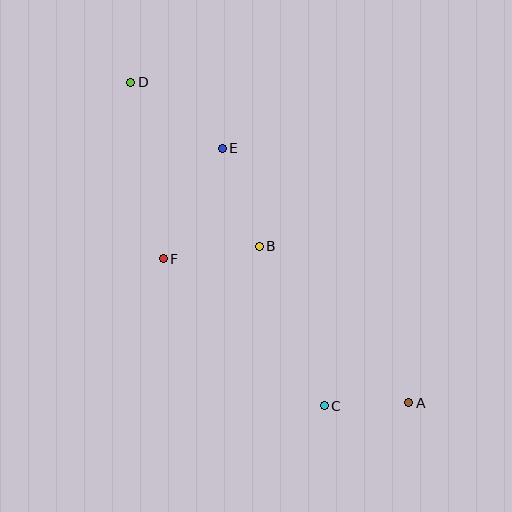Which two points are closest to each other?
Points A and C are closest to each other.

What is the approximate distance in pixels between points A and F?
The distance between A and F is approximately 284 pixels.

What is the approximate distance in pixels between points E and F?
The distance between E and F is approximately 125 pixels.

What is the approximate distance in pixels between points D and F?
The distance between D and F is approximately 179 pixels.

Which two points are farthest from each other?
Points A and D are farthest from each other.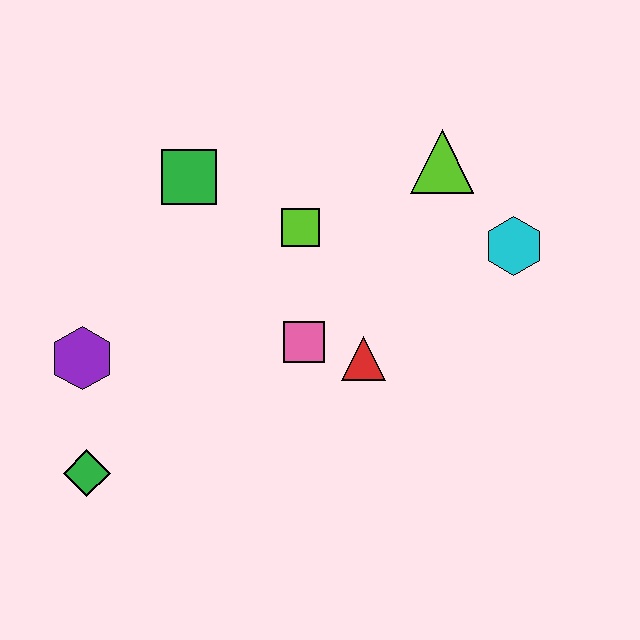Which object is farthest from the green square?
The cyan hexagon is farthest from the green square.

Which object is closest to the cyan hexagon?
The lime triangle is closest to the cyan hexagon.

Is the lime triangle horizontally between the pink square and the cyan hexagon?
Yes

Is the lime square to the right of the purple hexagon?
Yes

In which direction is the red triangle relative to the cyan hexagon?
The red triangle is to the left of the cyan hexagon.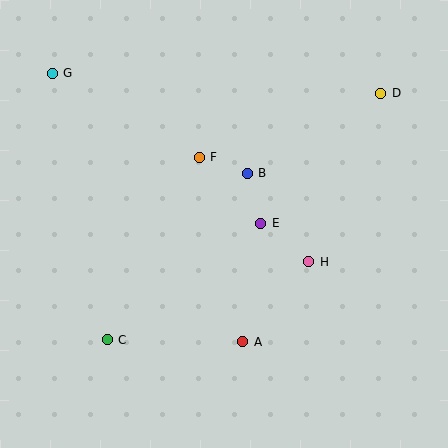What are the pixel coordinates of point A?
Point A is at (243, 342).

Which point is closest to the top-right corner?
Point D is closest to the top-right corner.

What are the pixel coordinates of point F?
Point F is at (199, 157).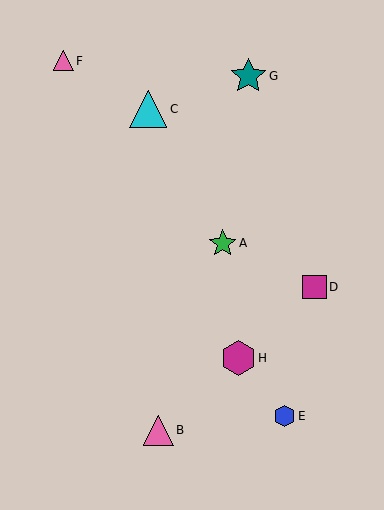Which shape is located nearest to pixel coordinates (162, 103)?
The cyan triangle (labeled C) at (148, 109) is nearest to that location.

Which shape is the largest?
The cyan triangle (labeled C) is the largest.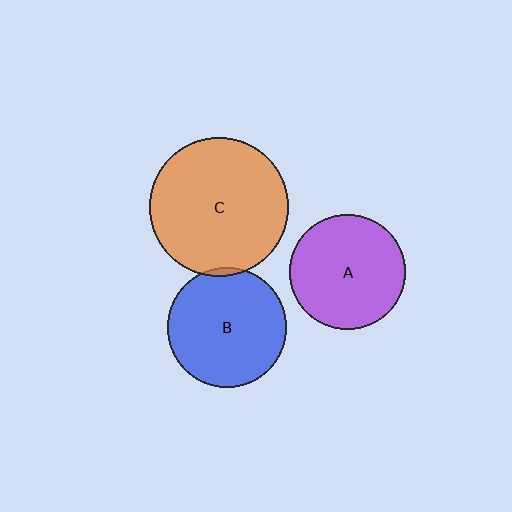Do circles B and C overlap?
Yes.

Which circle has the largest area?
Circle C (orange).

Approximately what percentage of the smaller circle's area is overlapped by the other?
Approximately 5%.